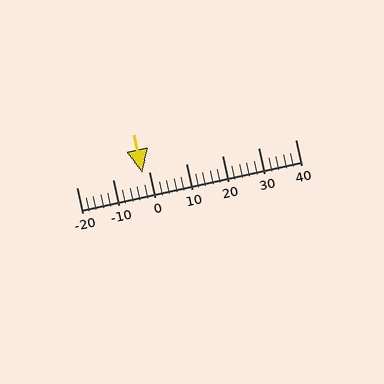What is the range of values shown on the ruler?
The ruler shows values from -20 to 40.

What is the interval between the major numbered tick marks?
The major tick marks are spaced 10 units apart.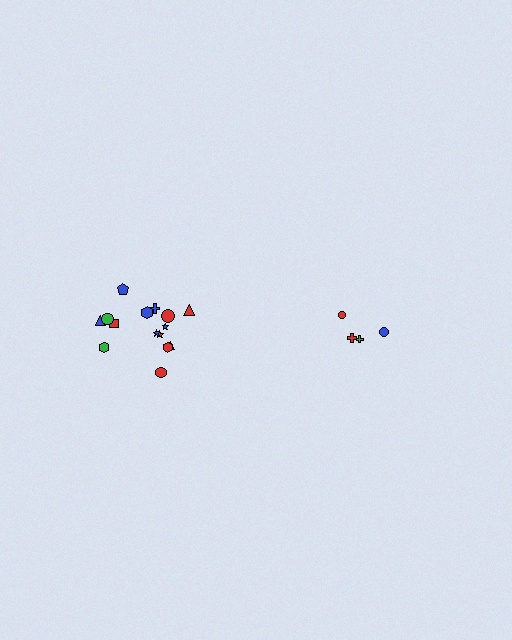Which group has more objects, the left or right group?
The left group.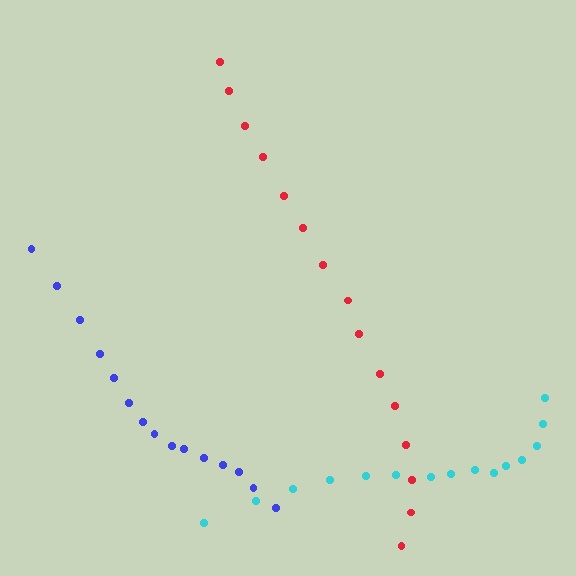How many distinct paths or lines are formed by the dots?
There are 3 distinct paths.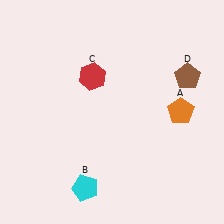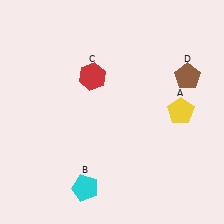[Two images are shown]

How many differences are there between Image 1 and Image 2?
There is 1 difference between the two images.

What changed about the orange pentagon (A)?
In Image 1, A is orange. In Image 2, it changed to yellow.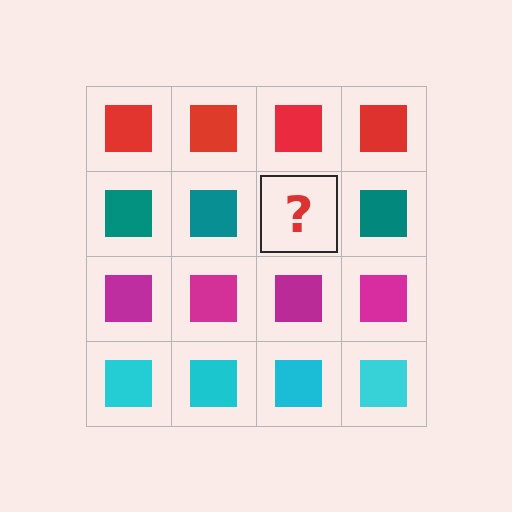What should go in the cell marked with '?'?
The missing cell should contain a teal square.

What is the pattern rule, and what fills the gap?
The rule is that each row has a consistent color. The gap should be filled with a teal square.